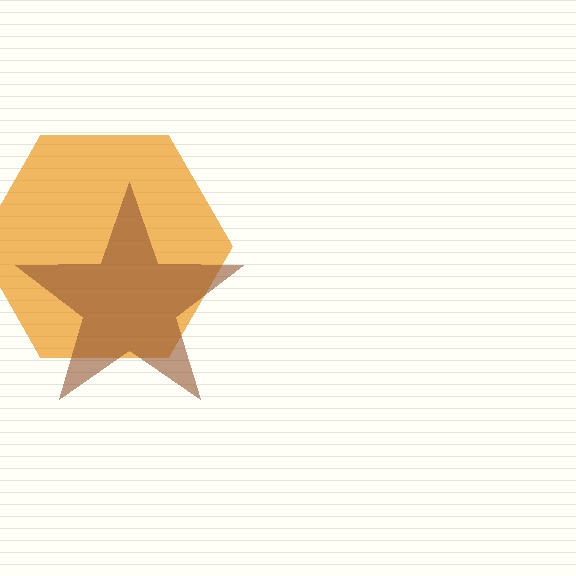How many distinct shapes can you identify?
There are 2 distinct shapes: an orange hexagon, a brown star.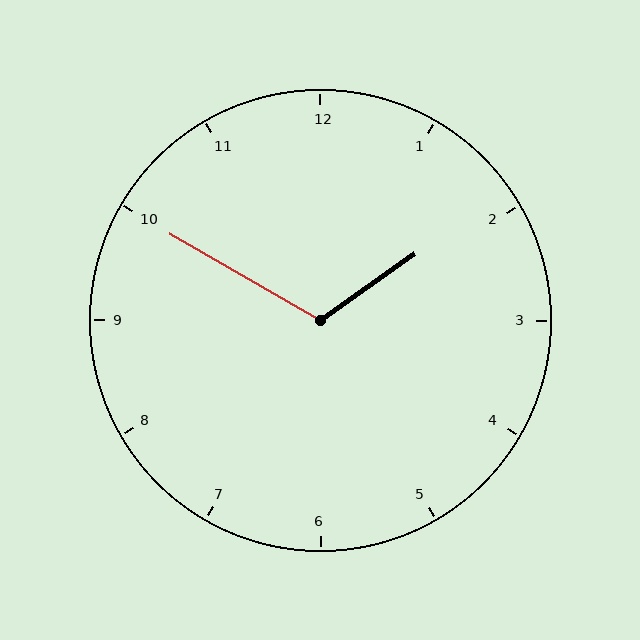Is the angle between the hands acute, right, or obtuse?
It is obtuse.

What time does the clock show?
1:50.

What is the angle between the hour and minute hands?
Approximately 115 degrees.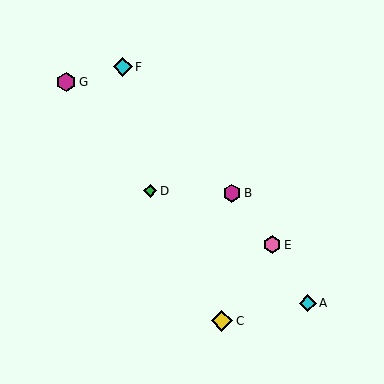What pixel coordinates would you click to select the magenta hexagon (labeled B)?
Click at (232, 193) to select the magenta hexagon B.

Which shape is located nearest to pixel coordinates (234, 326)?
The yellow diamond (labeled C) at (222, 321) is nearest to that location.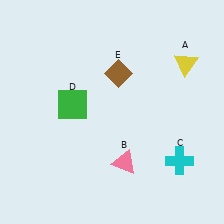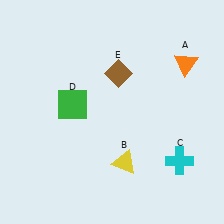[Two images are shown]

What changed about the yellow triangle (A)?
In Image 1, A is yellow. In Image 2, it changed to orange.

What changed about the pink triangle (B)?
In Image 1, B is pink. In Image 2, it changed to yellow.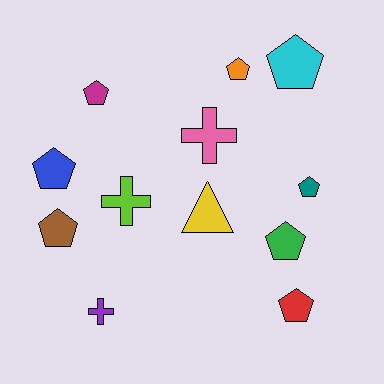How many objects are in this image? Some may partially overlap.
There are 12 objects.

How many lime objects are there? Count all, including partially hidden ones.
There is 1 lime object.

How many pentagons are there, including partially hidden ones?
There are 8 pentagons.